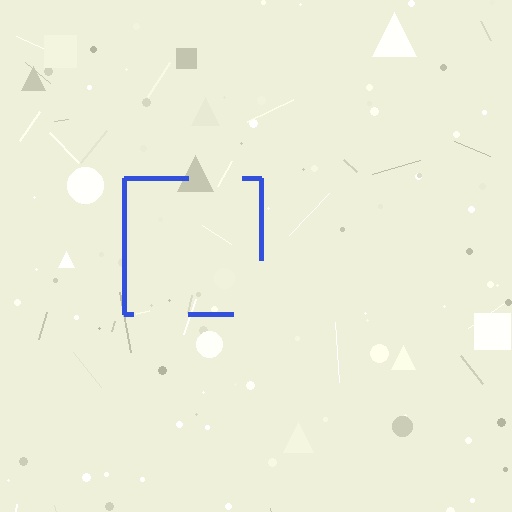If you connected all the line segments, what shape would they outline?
They would outline a square.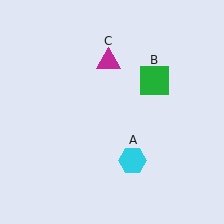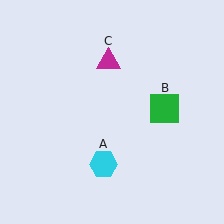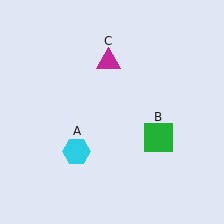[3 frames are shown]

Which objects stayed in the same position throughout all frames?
Magenta triangle (object C) remained stationary.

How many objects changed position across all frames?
2 objects changed position: cyan hexagon (object A), green square (object B).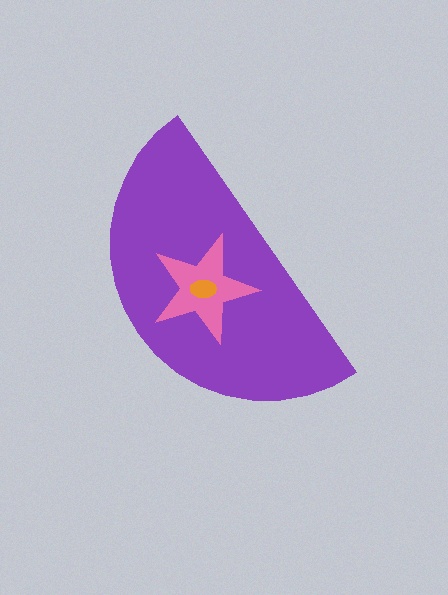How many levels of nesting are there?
3.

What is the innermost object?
The orange ellipse.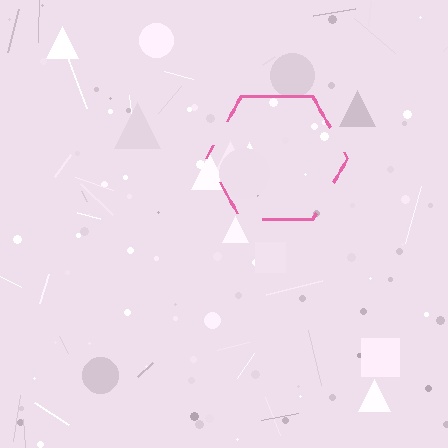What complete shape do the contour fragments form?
The contour fragments form a hexagon.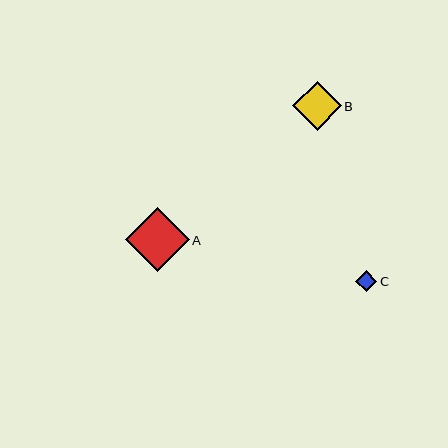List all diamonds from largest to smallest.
From largest to smallest: A, B, C.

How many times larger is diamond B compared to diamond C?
Diamond B is approximately 2.3 times the size of diamond C.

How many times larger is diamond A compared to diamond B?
Diamond A is approximately 1.3 times the size of diamond B.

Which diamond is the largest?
Diamond A is the largest with a size of approximately 64 pixels.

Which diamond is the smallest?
Diamond C is the smallest with a size of approximately 21 pixels.